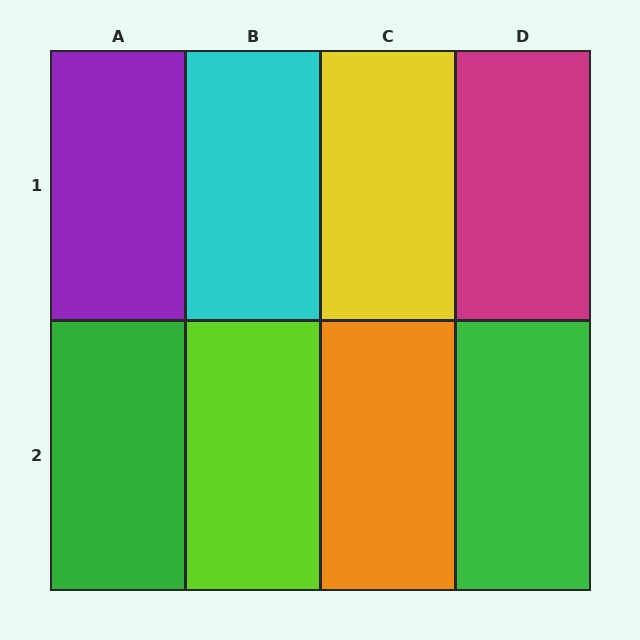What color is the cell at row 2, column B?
Lime.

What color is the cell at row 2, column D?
Green.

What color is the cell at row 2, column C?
Orange.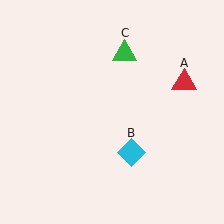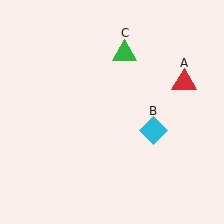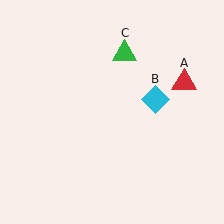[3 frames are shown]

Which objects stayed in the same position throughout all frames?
Red triangle (object A) and green triangle (object C) remained stationary.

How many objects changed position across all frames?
1 object changed position: cyan diamond (object B).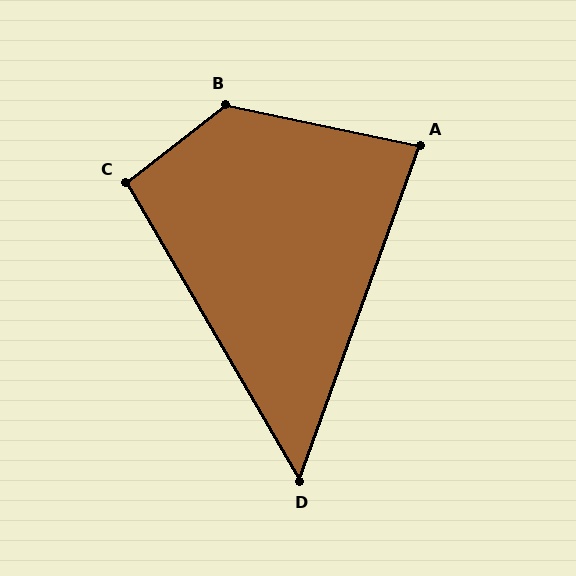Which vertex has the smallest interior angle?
D, at approximately 50 degrees.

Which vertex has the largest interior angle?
B, at approximately 130 degrees.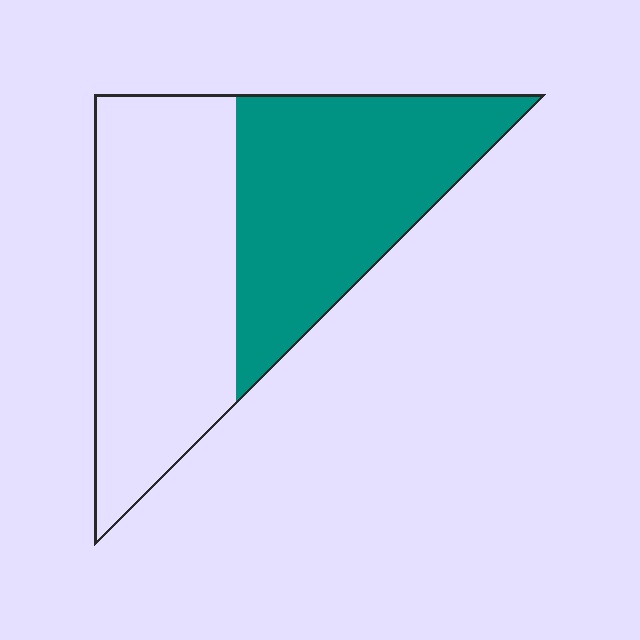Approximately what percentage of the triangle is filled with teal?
Approximately 45%.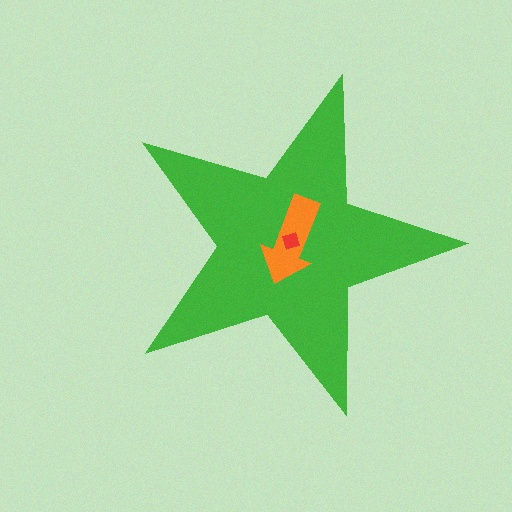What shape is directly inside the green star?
The orange arrow.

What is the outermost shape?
The green star.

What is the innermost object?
The red diamond.